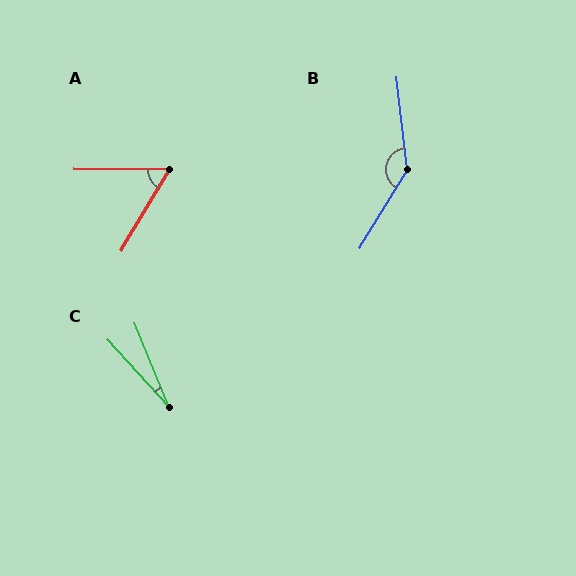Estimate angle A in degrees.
Approximately 59 degrees.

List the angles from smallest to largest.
C (20°), A (59°), B (143°).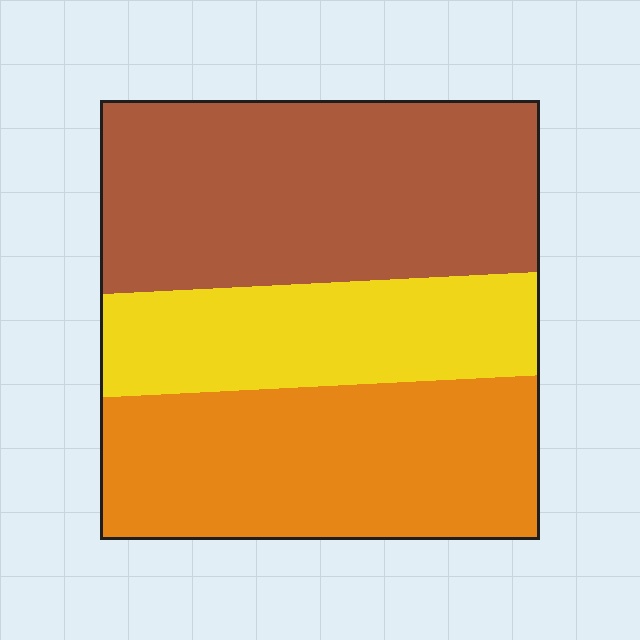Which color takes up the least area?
Yellow, at roughly 25%.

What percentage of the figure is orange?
Orange takes up about one third (1/3) of the figure.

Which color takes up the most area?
Brown, at roughly 40%.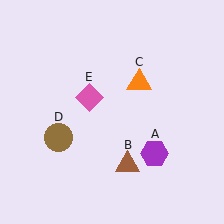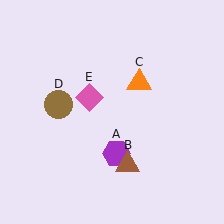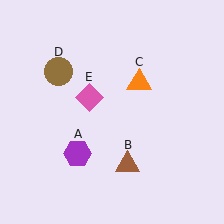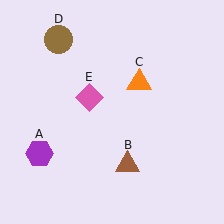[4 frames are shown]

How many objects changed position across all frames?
2 objects changed position: purple hexagon (object A), brown circle (object D).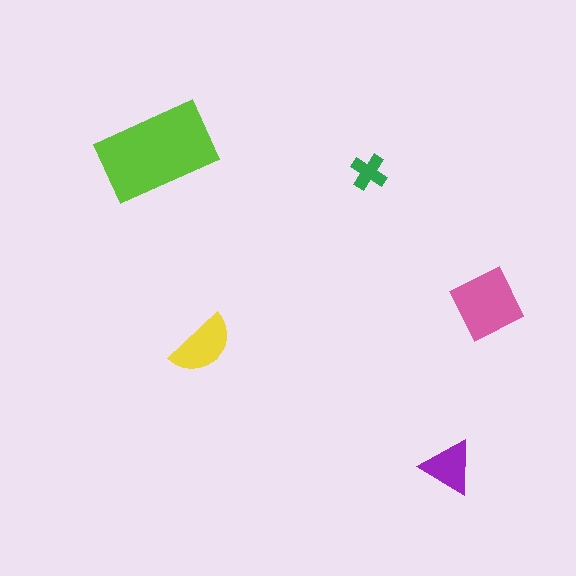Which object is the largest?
The lime rectangle.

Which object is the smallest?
The green cross.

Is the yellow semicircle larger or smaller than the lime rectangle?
Smaller.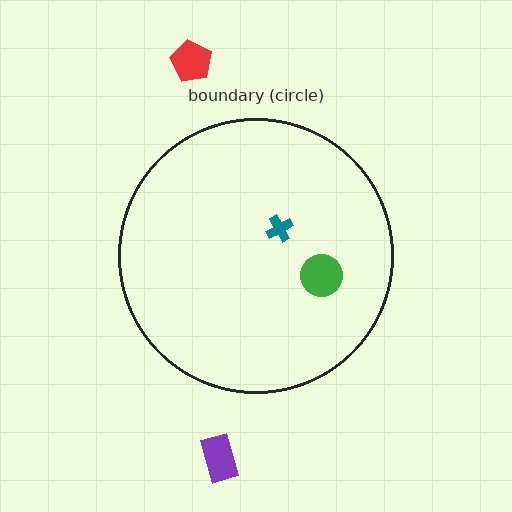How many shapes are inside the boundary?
2 inside, 2 outside.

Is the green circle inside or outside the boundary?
Inside.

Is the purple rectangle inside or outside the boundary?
Outside.